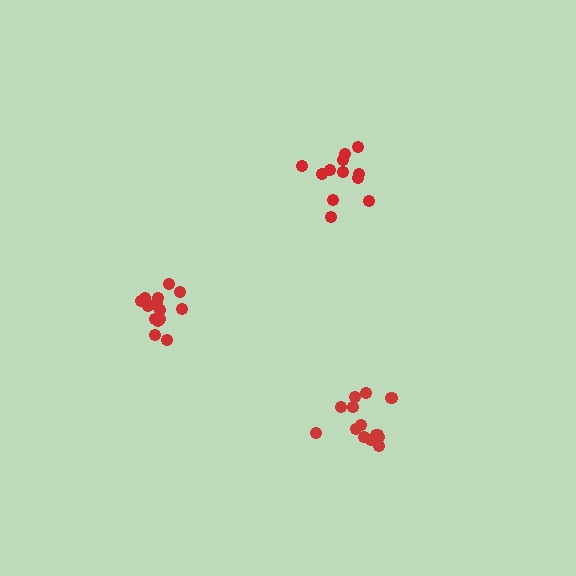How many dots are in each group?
Group 1: 15 dots, Group 2: 14 dots, Group 3: 12 dots (41 total).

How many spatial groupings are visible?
There are 3 spatial groupings.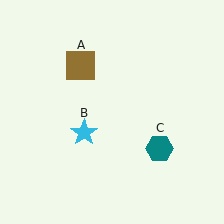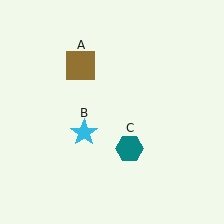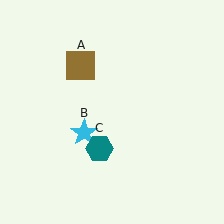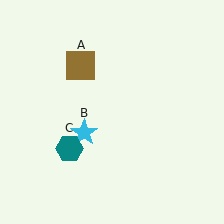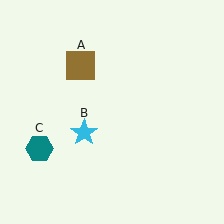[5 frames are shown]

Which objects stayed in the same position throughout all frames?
Brown square (object A) and cyan star (object B) remained stationary.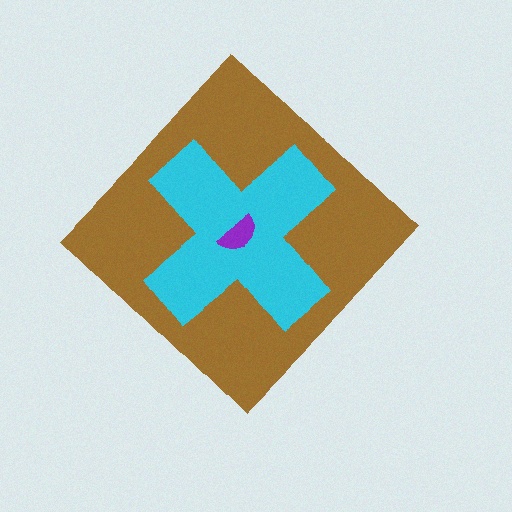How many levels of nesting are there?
3.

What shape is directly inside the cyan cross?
The purple semicircle.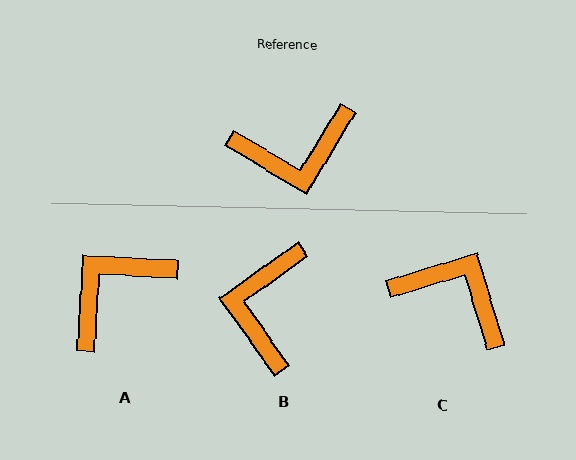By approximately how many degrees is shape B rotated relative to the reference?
Approximately 114 degrees clockwise.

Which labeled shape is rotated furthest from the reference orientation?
A, about 152 degrees away.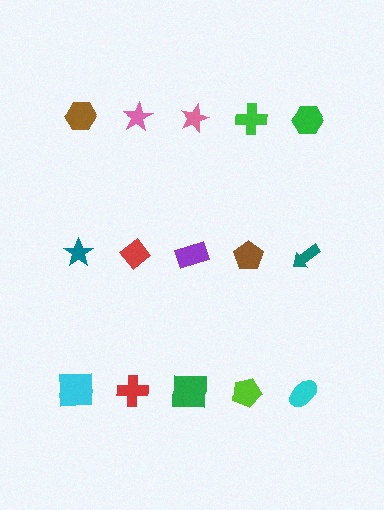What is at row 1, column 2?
A pink star.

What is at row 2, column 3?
A purple rectangle.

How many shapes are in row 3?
5 shapes.